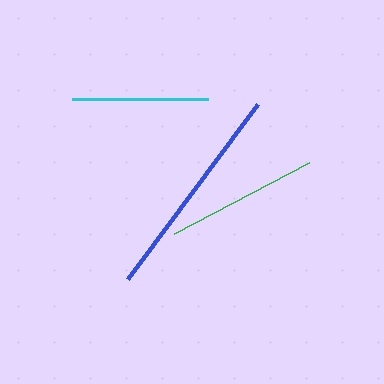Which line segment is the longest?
The blue line is the longest at approximately 217 pixels.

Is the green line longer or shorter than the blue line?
The blue line is longer than the green line.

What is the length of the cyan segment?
The cyan segment is approximately 136 pixels long.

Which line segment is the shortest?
The cyan line is the shortest at approximately 136 pixels.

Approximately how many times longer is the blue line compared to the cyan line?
The blue line is approximately 1.6 times the length of the cyan line.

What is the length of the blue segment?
The blue segment is approximately 217 pixels long.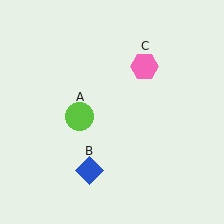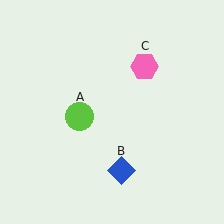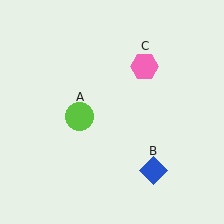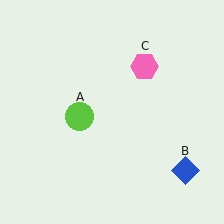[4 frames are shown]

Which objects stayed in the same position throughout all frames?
Lime circle (object A) and pink hexagon (object C) remained stationary.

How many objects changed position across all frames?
1 object changed position: blue diamond (object B).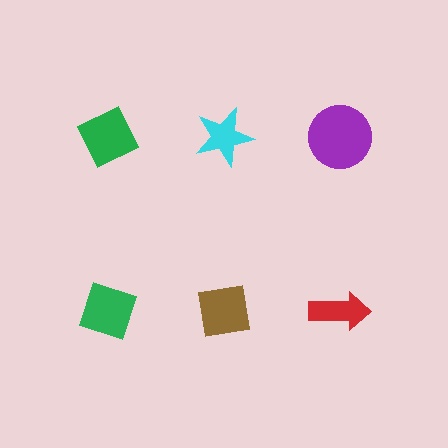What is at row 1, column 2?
A cyan star.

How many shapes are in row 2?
3 shapes.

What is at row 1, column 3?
A purple circle.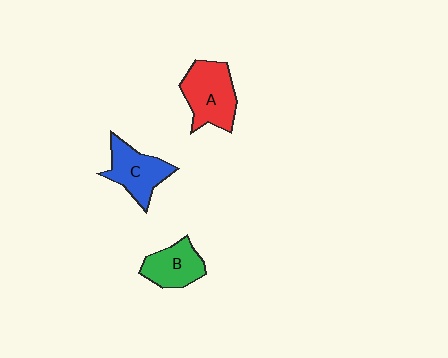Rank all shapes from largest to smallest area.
From largest to smallest: A (red), C (blue), B (green).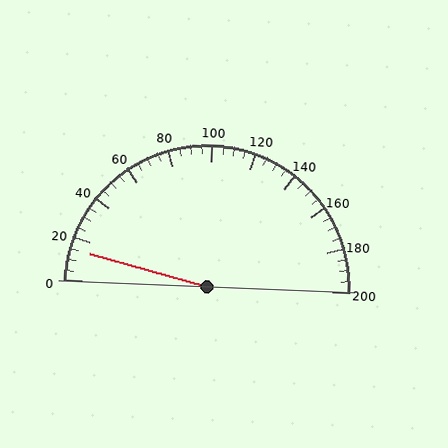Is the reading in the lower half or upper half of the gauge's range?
The reading is in the lower half of the range (0 to 200).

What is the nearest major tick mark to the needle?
The nearest major tick mark is 20.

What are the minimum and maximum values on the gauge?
The gauge ranges from 0 to 200.